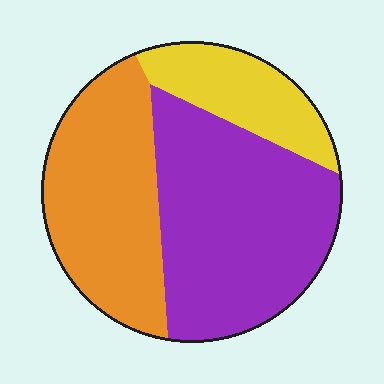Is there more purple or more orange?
Purple.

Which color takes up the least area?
Yellow, at roughly 15%.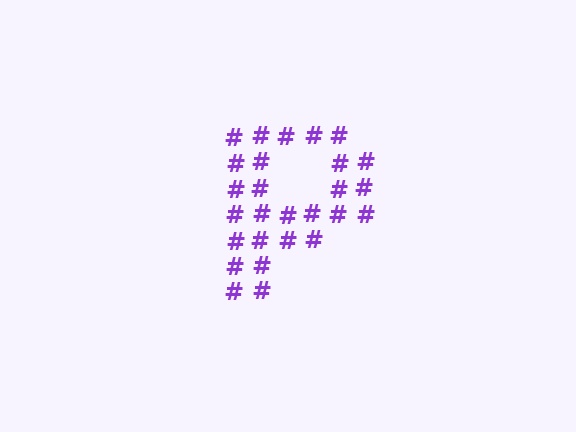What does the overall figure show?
The overall figure shows the letter P.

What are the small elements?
The small elements are hash symbols.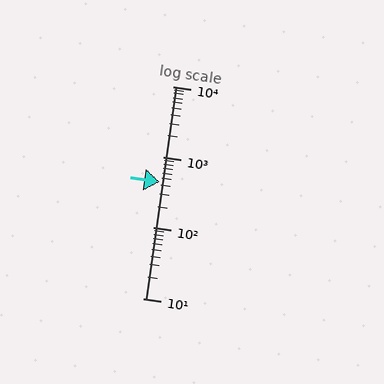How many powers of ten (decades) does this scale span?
The scale spans 3 decades, from 10 to 10000.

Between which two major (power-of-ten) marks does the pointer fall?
The pointer is between 100 and 1000.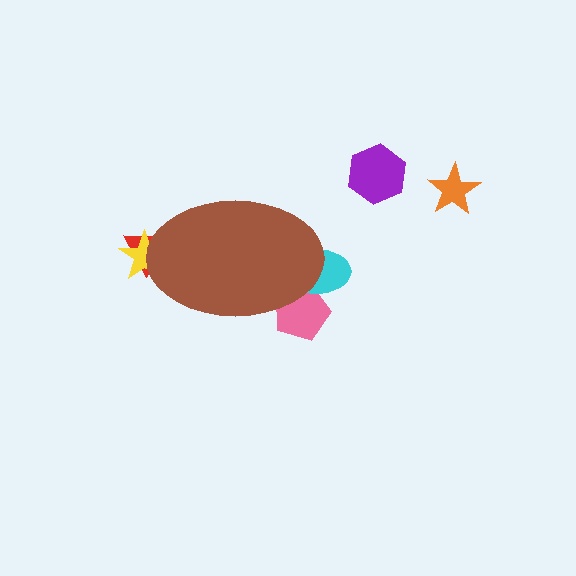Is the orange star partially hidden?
No, the orange star is fully visible.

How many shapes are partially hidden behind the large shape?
4 shapes are partially hidden.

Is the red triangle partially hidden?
Yes, the red triangle is partially hidden behind the brown ellipse.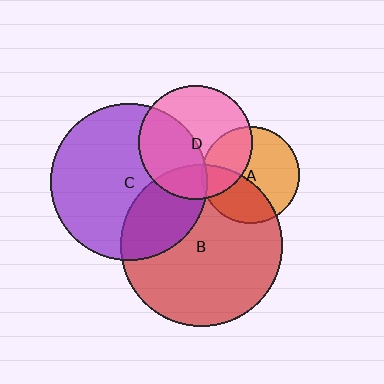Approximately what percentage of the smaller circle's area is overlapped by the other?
Approximately 5%.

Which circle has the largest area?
Circle B (red).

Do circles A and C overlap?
Yes.